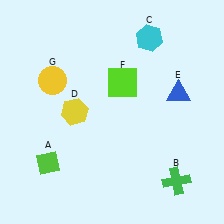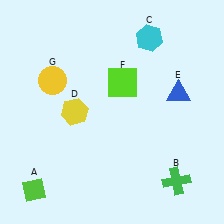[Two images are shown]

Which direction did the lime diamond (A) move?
The lime diamond (A) moved down.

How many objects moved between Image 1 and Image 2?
1 object moved between the two images.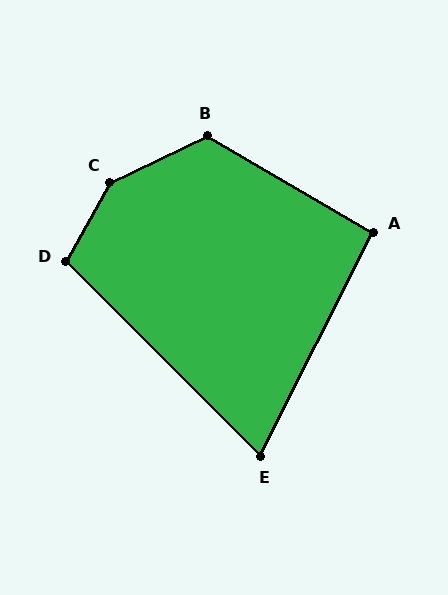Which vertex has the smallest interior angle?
E, at approximately 72 degrees.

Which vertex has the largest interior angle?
C, at approximately 144 degrees.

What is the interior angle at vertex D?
Approximately 106 degrees (obtuse).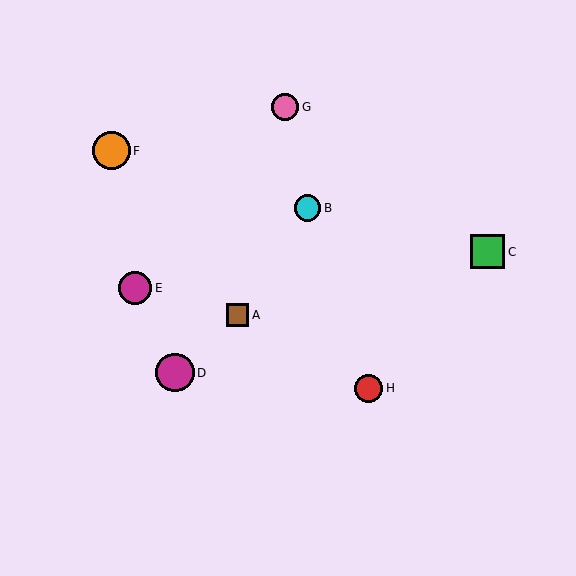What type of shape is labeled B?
Shape B is a cyan circle.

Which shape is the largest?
The magenta circle (labeled D) is the largest.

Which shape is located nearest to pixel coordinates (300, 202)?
The cyan circle (labeled B) at (307, 208) is nearest to that location.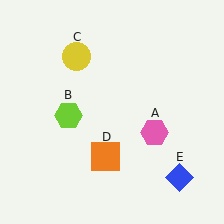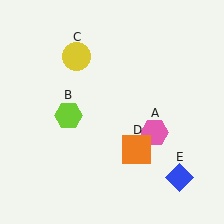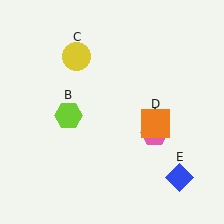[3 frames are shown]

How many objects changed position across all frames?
1 object changed position: orange square (object D).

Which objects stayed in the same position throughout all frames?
Pink hexagon (object A) and lime hexagon (object B) and yellow circle (object C) and blue diamond (object E) remained stationary.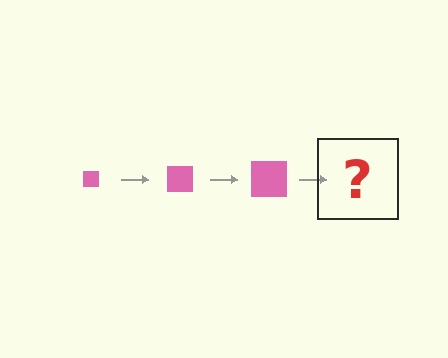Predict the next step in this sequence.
The next step is a pink square, larger than the previous one.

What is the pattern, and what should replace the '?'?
The pattern is that the square gets progressively larger each step. The '?' should be a pink square, larger than the previous one.